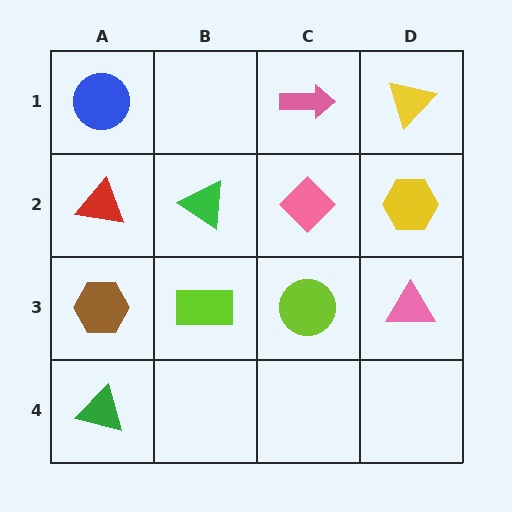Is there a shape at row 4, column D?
No, that cell is empty.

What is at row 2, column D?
A yellow hexagon.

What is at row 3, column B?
A lime rectangle.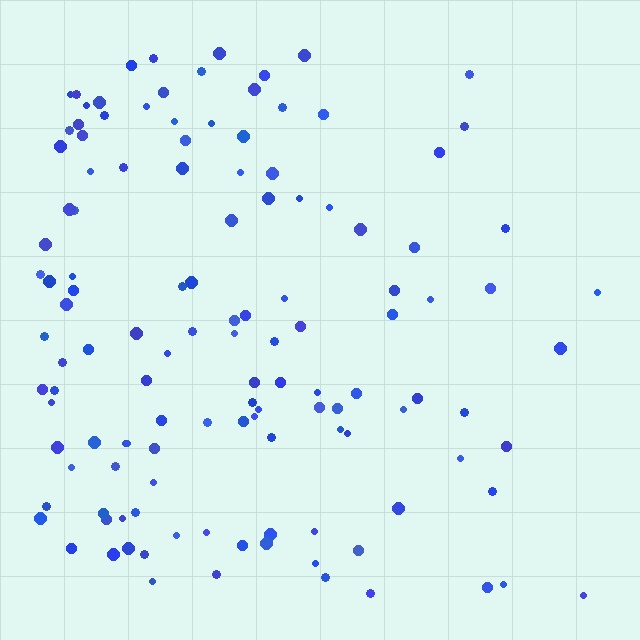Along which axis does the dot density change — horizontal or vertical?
Horizontal.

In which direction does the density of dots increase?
From right to left, with the left side densest.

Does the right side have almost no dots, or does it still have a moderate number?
Still a moderate number, just noticeably fewer than the left.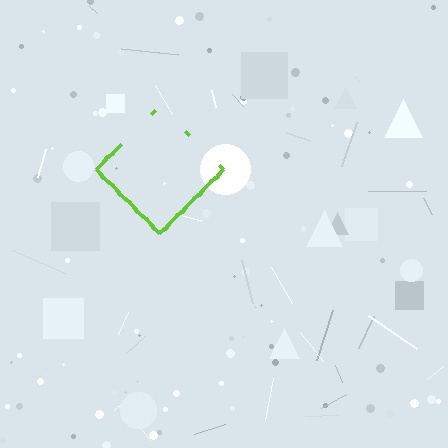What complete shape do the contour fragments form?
The contour fragments form a diamond.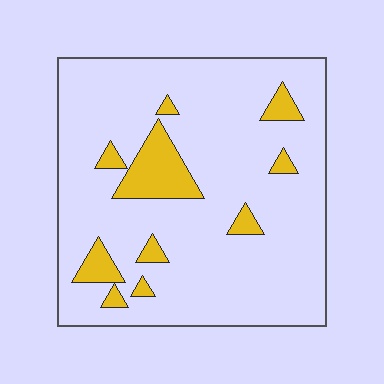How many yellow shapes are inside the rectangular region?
10.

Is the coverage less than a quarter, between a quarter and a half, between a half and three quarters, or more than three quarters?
Less than a quarter.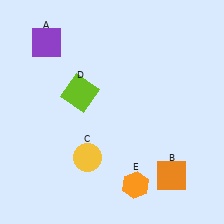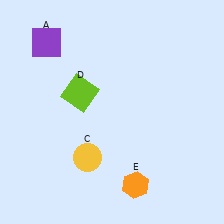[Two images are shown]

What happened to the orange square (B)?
The orange square (B) was removed in Image 2. It was in the bottom-right area of Image 1.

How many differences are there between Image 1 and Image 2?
There is 1 difference between the two images.